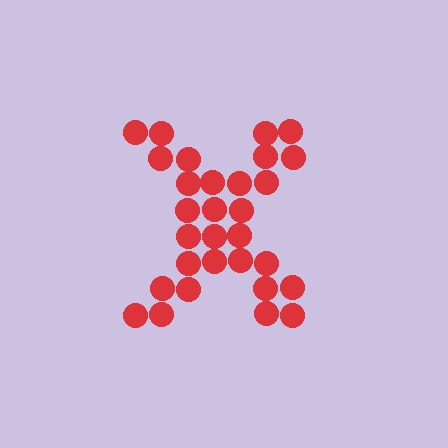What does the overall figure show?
The overall figure shows the letter X.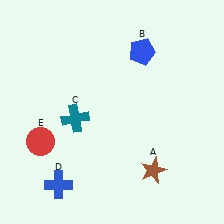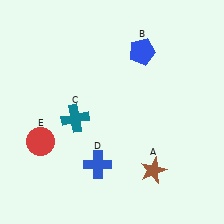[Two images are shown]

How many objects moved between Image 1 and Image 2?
1 object moved between the two images.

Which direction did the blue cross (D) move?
The blue cross (D) moved right.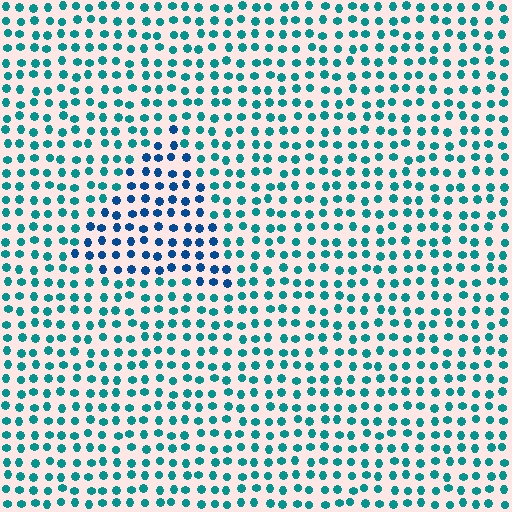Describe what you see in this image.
The image is filled with small teal elements in a uniform arrangement. A triangle-shaped region is visible where the elements are tinted to a slightly different hue, forming a subtle color boundary.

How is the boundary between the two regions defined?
The boundary is defined purely by a slight shift in hue (about 33 degrees). Spacing, size, and orientation are identical on both sides.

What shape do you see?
I see a triangle.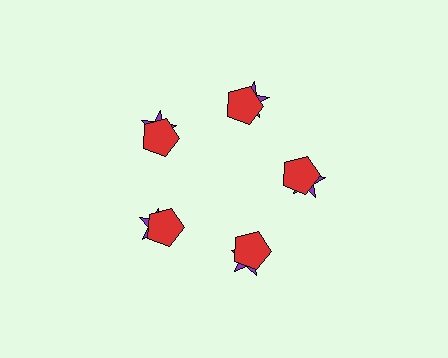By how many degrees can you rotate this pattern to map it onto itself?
The pattern maps onto itself every 72 degrees of rotation.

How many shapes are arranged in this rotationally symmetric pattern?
There are 10 shapes, arranged in 5 groups of 2.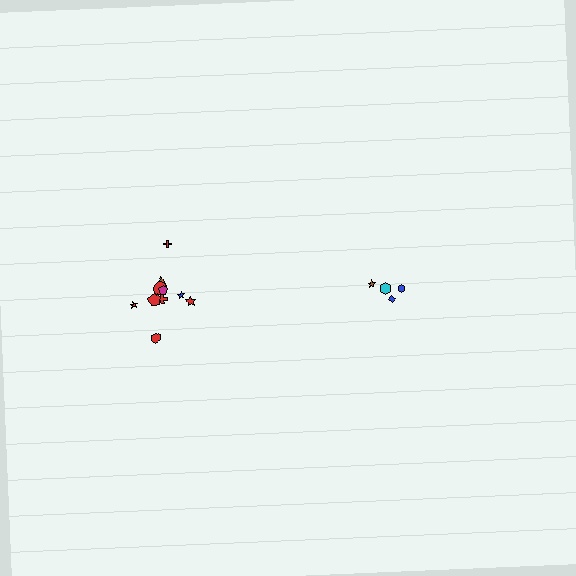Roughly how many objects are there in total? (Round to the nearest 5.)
Roughly 15 objects in total.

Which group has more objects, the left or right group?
The left group.